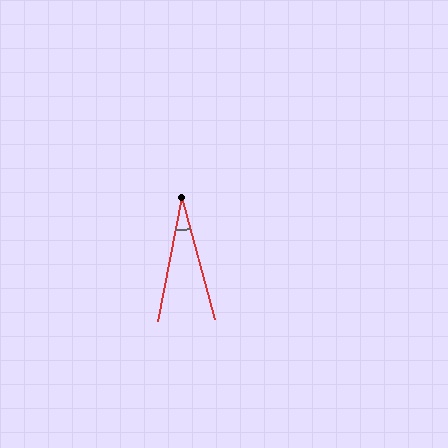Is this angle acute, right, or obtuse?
It is acute.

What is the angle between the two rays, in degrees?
Approximately 26 degrees.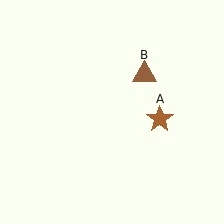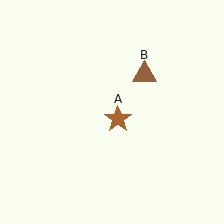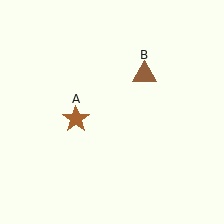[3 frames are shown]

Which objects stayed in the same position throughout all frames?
Brown triangle (object B) remained stationary.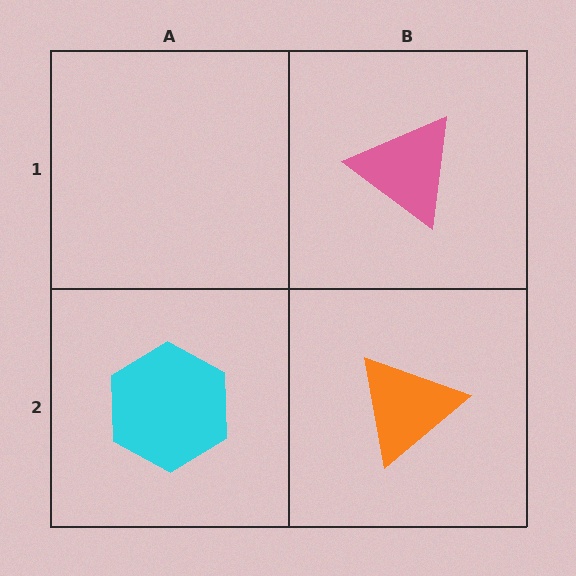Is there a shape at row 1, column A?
No, that cell is empty.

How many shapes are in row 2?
2 shapes.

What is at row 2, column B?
An orange triangle.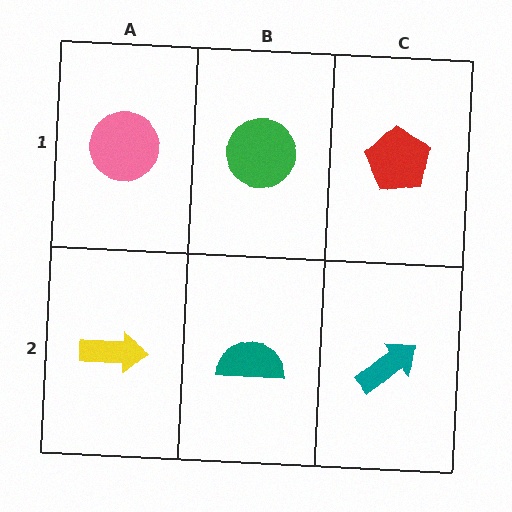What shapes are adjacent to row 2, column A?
A pink circle (row 1, column A), a teal semicircle (row 2, column B).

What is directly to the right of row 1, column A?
A green circle.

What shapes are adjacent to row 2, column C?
A red pentagon (row 1, column C), a teal semicircle (row 2, column B).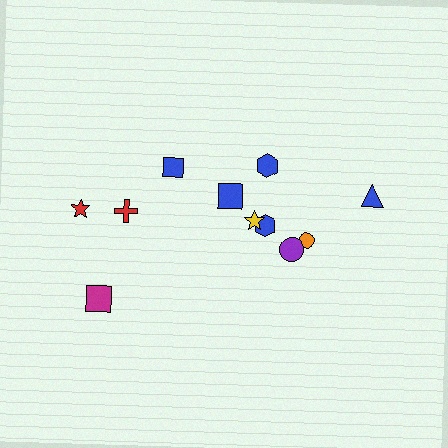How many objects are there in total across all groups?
There are 11 objects.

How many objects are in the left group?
There are 4 objects.